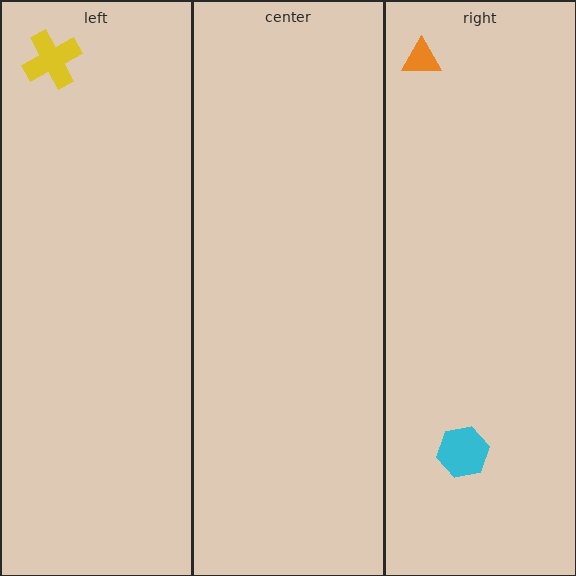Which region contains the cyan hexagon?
The right region.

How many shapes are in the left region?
1.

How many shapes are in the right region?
2.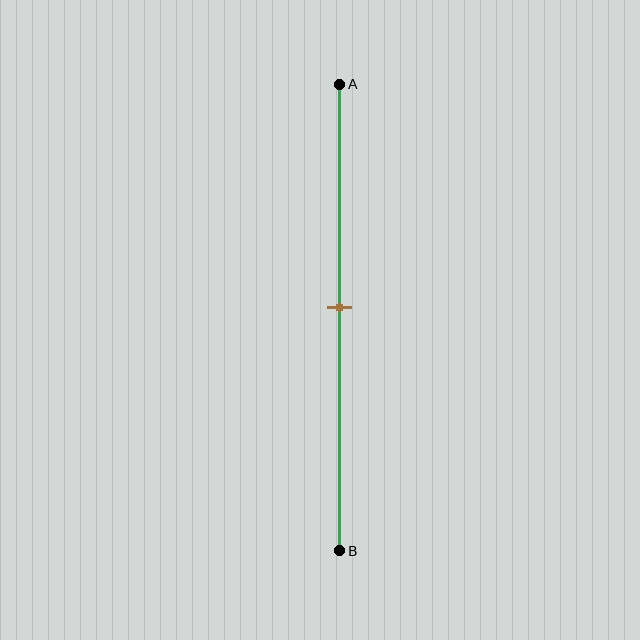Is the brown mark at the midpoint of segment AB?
Yes, the mark is approximately at the midpoint.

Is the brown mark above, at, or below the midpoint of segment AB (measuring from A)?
The brown mark is approximately at the midpoint of segment AB.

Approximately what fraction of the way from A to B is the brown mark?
The brown mark is approximately 50% of the way from A to B.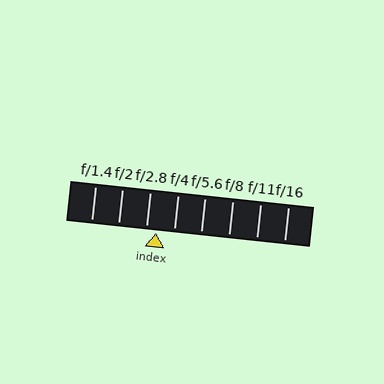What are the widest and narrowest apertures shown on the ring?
The widest aperture shown is f/1.4 and the narrowest is f/16.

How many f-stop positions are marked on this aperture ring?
There are 8 f-stop positions marked.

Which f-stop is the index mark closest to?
The index mark is closest to f/2.8.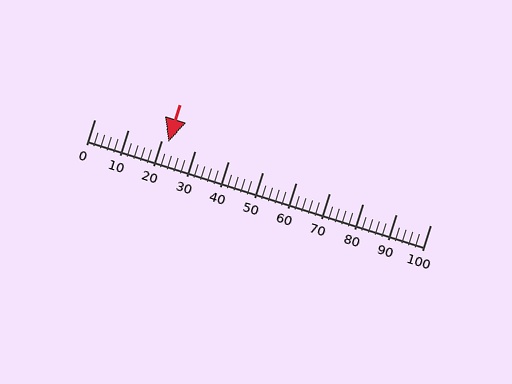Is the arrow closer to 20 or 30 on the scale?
The arrow is closer to 20.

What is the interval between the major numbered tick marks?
The major tick marks are spaced 10 units apart.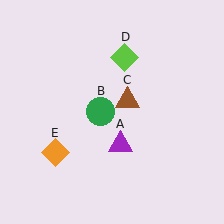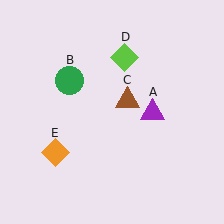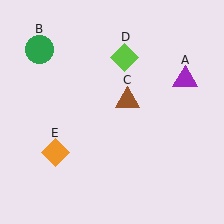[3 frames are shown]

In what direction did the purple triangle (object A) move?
The purple triangle (object A) moved up and to the right.